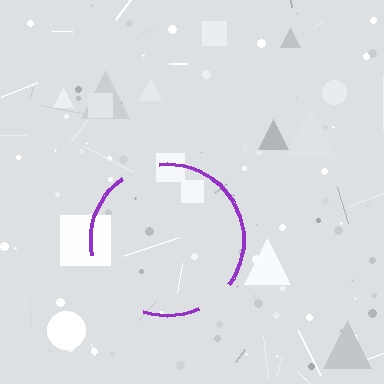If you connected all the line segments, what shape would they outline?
They would outline a circle.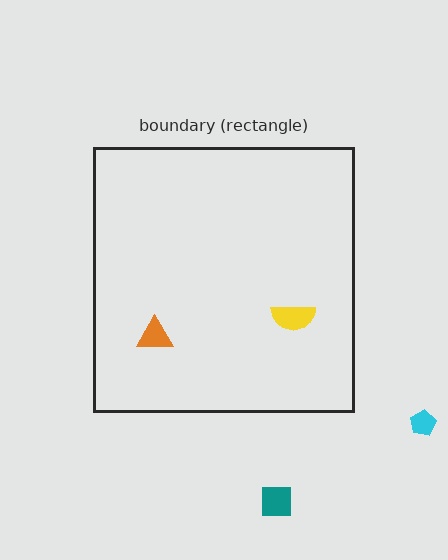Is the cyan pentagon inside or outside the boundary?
Outside.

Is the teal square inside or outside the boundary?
Outside.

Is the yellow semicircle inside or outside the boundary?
Inside.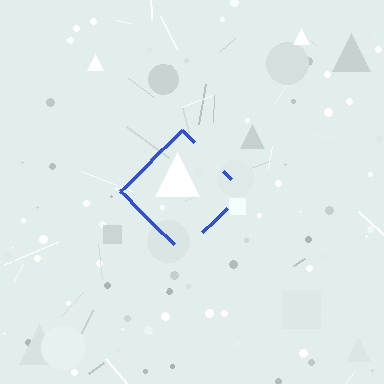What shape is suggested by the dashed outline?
The dashed outline suggests a diamond.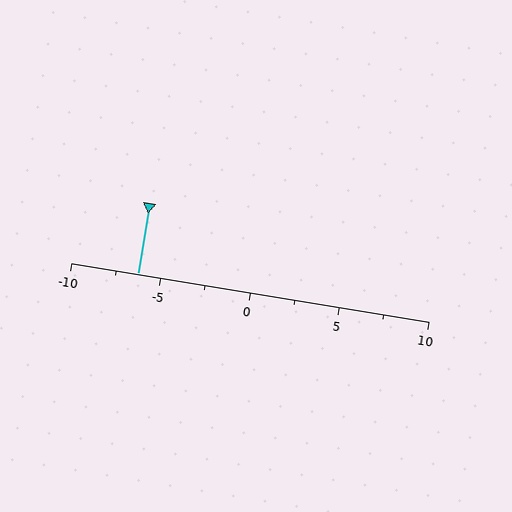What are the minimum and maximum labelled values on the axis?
The axis runs from -10 to 10.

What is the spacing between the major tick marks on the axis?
The major ticks are spaced 5 apart.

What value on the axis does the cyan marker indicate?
The marker indicates approximately -6.2.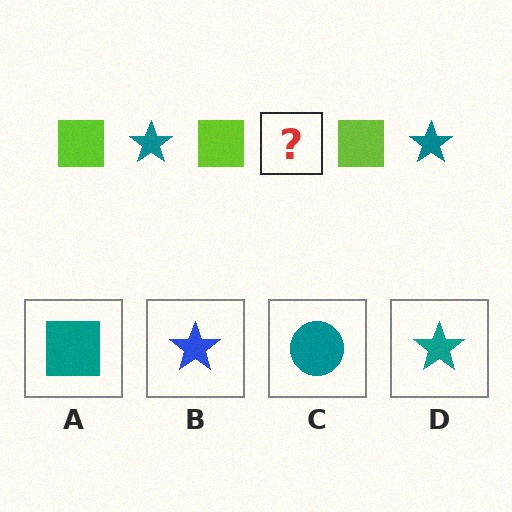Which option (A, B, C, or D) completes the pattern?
D.